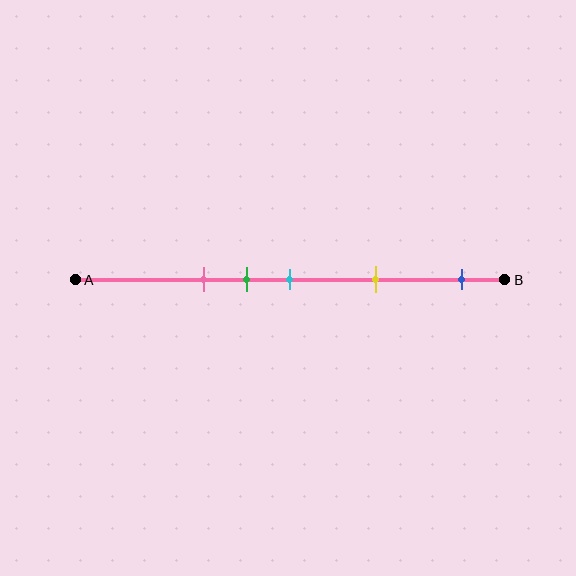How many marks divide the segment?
There are 5 marks dividing the segment.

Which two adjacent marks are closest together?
The green and cyan marks are the closest adjacent pair.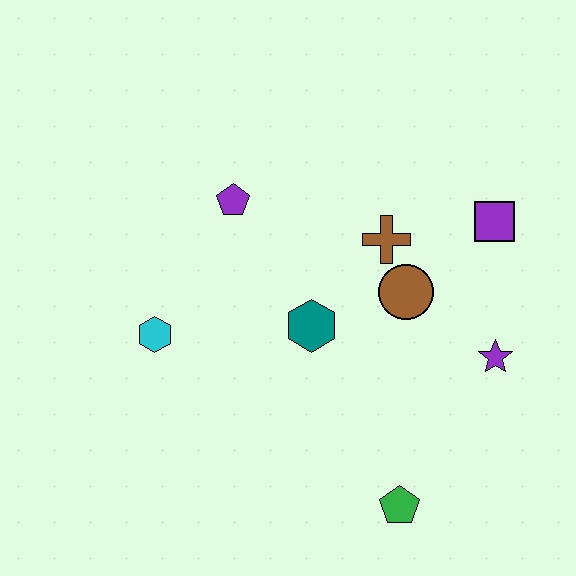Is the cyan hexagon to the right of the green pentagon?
No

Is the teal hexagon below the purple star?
No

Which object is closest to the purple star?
The brown circle is closest to the purple star.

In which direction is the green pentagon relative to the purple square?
The green pentagon is below the purple square.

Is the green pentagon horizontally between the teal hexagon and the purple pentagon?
No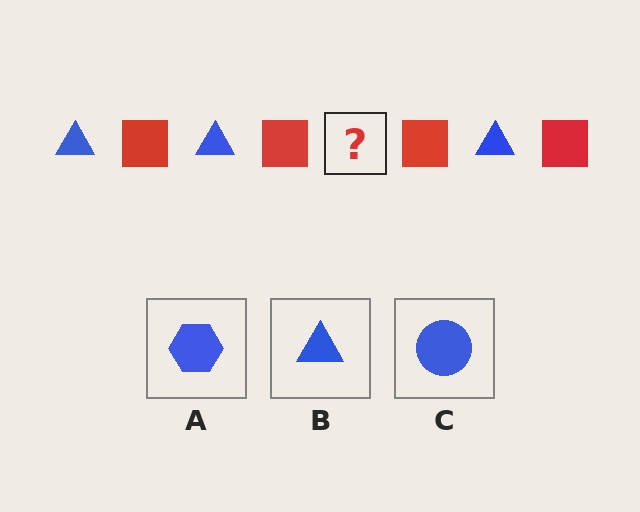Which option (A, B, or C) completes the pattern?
B.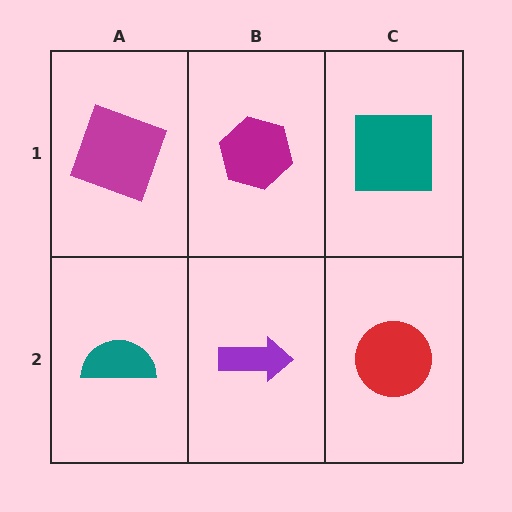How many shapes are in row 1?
3 shapes.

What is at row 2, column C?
A red circle.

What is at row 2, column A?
A teal semicircle.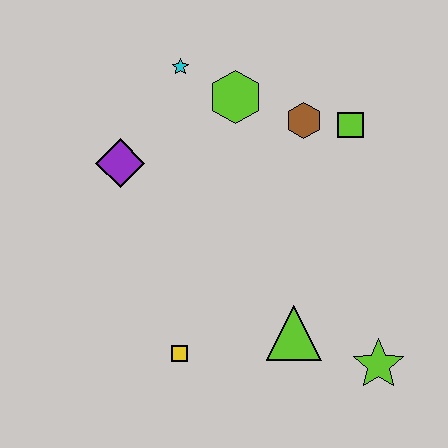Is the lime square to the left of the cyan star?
No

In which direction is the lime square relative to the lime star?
The lime square is above the lime star.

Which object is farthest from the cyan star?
The lime star is farthest from the cyan star.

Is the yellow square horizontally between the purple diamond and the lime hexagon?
Yes